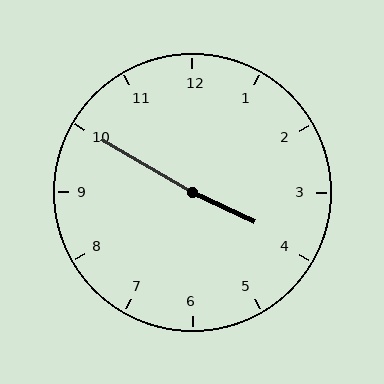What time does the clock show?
3:50.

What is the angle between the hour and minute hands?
Approximately 175 degrees.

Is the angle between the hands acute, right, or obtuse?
It is obtuse.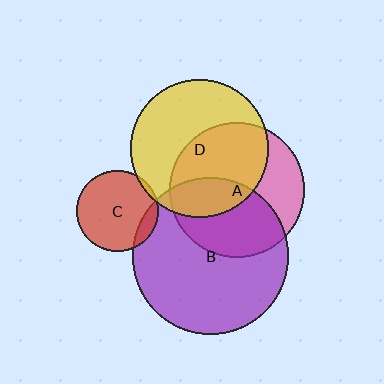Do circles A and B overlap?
Yes.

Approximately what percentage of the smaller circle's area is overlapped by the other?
Approximately 45%.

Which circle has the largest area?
Circle B (purple).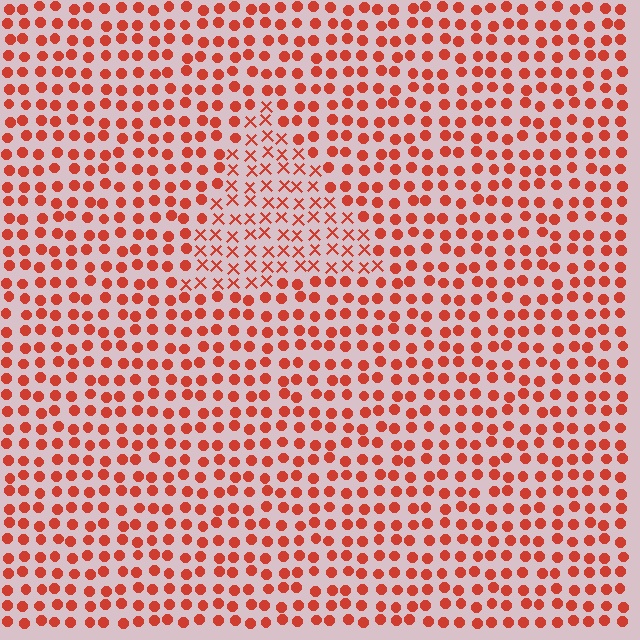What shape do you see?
I see a triangle.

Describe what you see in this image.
The image is filled with small red elements arranged in a uniform grid. A triangle-shaped region contains X marks, while the surrounding area contains circles. The boundary is defined purely by the change in element shape.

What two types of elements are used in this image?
The image uses X marks inside the triangle region and circles outside it.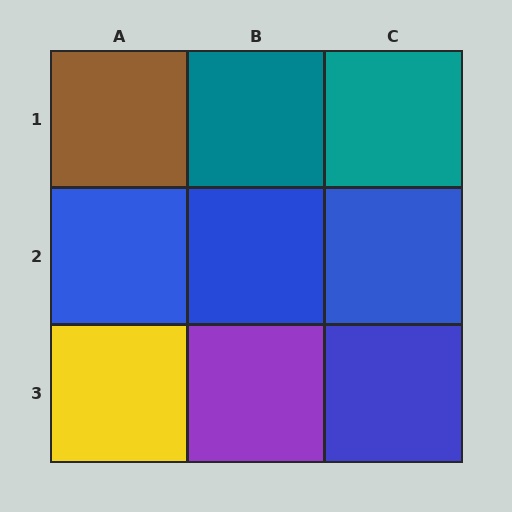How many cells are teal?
2 cells are teal.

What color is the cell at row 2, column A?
Blue.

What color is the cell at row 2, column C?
Blue.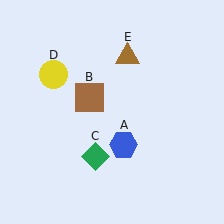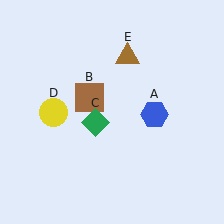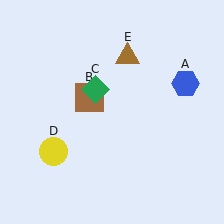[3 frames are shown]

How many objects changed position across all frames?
3 objects changed position: blue hexagon (object A), green diamond (object C), yellow circle (object D).